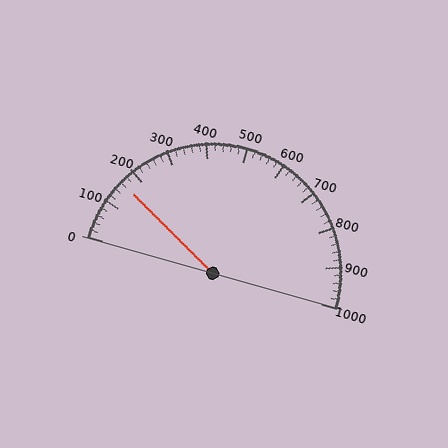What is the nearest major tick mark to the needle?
The nearest major tick mark is 200.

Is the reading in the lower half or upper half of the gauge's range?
The reading is in the lower half of the range (0 to 1000).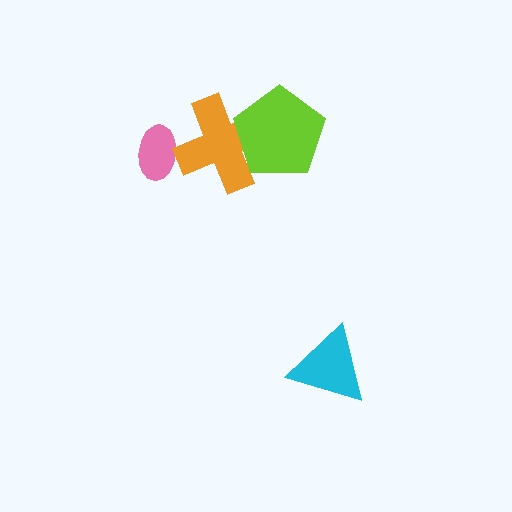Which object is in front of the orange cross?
The lime pentagon is in front of the orange cross.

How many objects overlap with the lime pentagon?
1 object overlaps with the lime pentagon.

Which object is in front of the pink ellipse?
The orange cross is in front of the pink ellipse.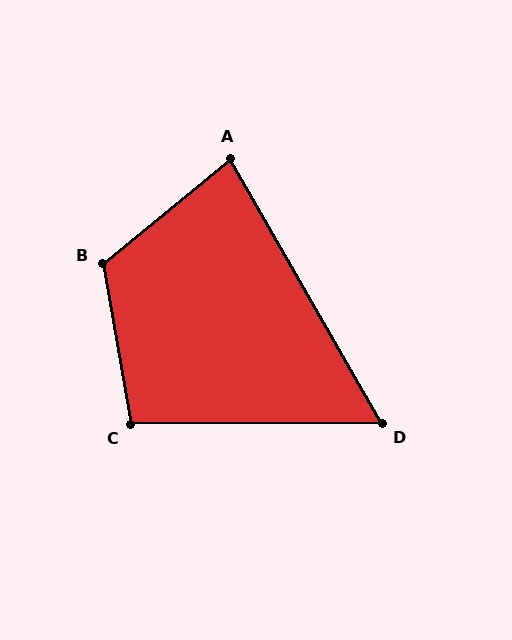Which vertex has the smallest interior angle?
D, at approximately 60 degrees.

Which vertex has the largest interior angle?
B, at approximately 120 degrees.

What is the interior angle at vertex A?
Approximately 80 degrees (acute).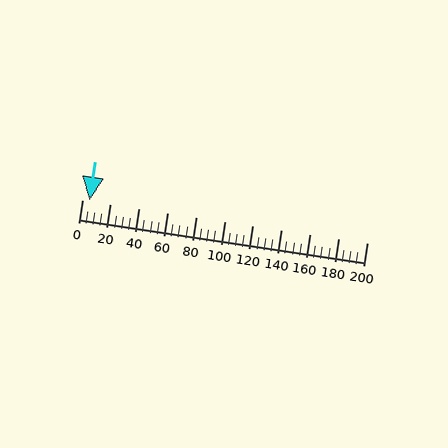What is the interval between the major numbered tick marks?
The major tick marks are spaced 20 units apart.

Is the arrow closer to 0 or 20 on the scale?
The arrow is closer to 0.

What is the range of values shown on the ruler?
The ruler shows values from 0 to 200.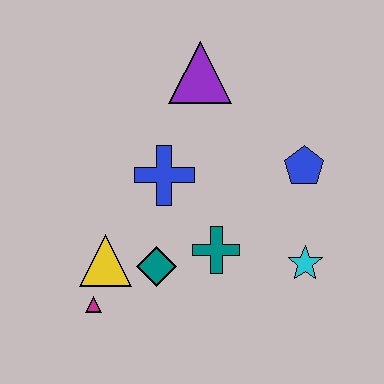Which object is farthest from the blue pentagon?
The magenta triangle is farthest from the blue pentagon.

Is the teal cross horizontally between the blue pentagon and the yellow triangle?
Yes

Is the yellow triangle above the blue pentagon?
No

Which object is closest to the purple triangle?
The blue cross is closest to the purple triangle.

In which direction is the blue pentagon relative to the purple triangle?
The blue pentagon is to the right of the purple triangle.